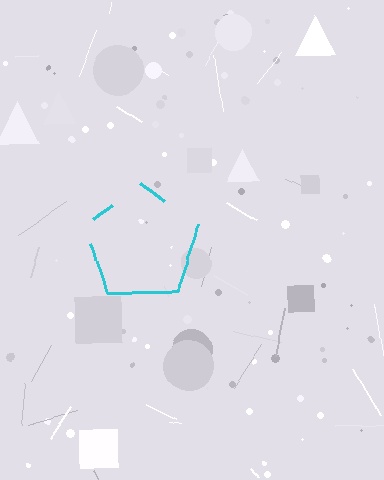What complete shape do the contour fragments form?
The contour fragments form a pentagon.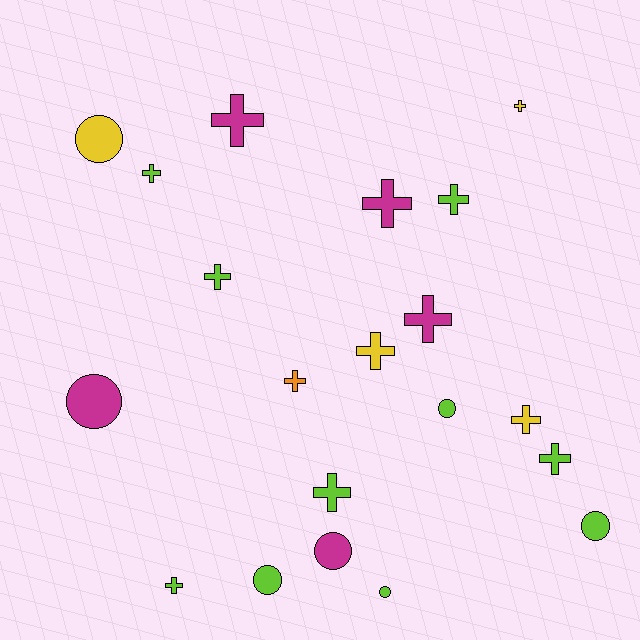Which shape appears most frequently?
Cross, with 13 objects.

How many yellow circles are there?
There is 1 yellow circle.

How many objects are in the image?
There are 20 objects.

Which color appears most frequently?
Lime, with 10 objects.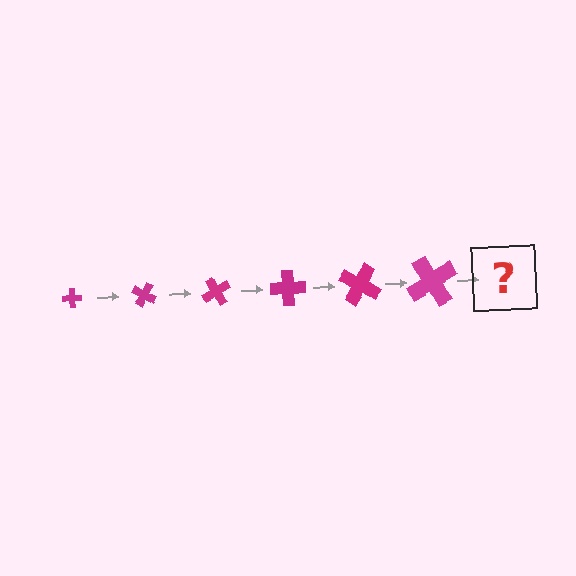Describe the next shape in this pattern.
It should be a cross, larger than the previous one and rotated 180 degrees from the start.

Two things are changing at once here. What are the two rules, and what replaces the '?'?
The two rules are that the cross grows larger each step and it rotates 30 degrees each step. The '?' should be a cross, larger than the previous one and rotated 180 degrees from the start.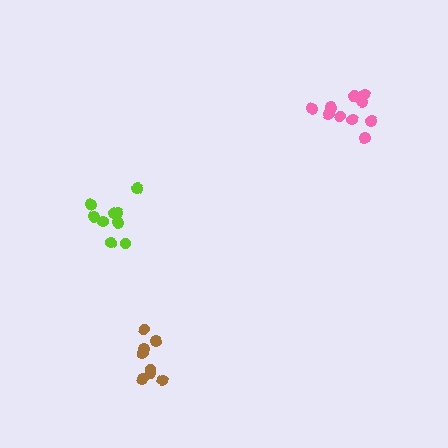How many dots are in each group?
Group 1: 9 dots, Group 2: 10 dots, Group 3: 8 dots (27 total).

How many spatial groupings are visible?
There are 3 spatial groupings.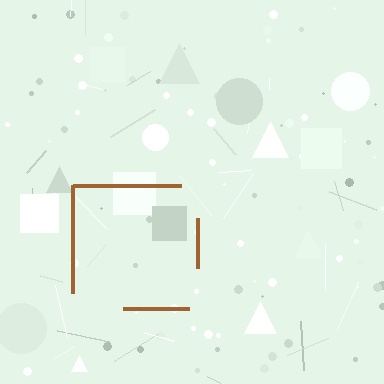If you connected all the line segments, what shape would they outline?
They would outline a square.